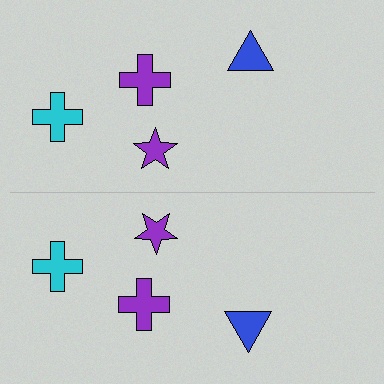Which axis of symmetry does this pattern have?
The pattern has a horizontal axis of symmetry running through the center of the image.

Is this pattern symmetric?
Yes, this pattern has bilateral (reflection) symmetry.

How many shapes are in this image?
There are 8 shapes in this image.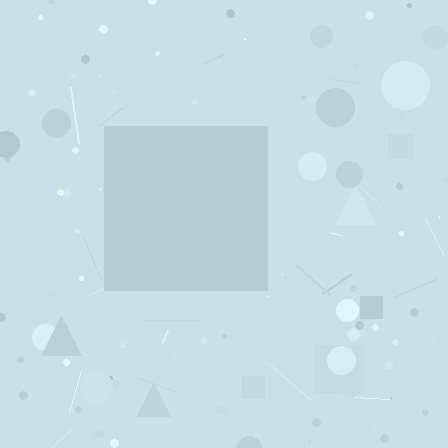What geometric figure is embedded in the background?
A square is embedded in the background.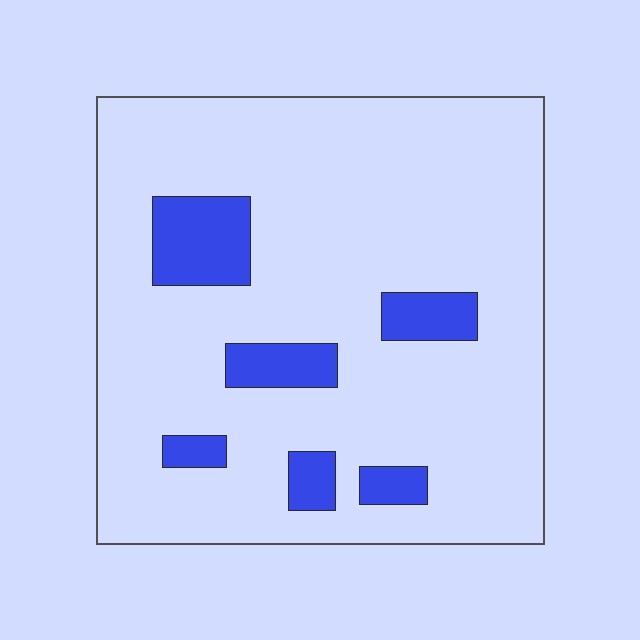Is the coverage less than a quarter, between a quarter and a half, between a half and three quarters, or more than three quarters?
Less than a quarter.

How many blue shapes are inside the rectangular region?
6.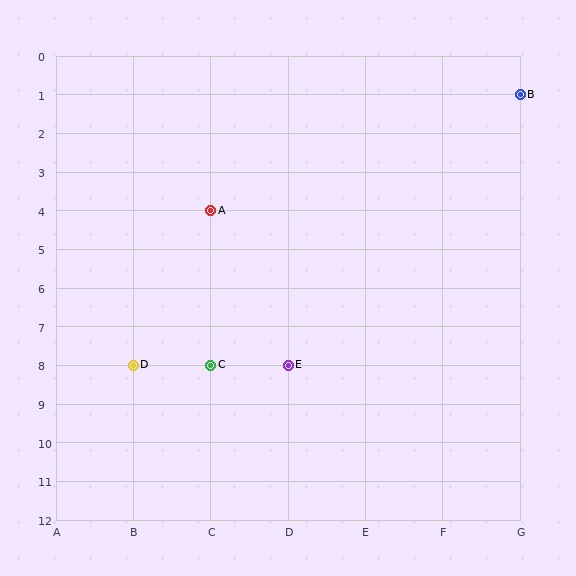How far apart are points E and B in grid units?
Points E and B are 3 columns and 7 rows apart (about 7.6 grid units diagonally).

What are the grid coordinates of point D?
Point D is at grid coordinates (B, 8).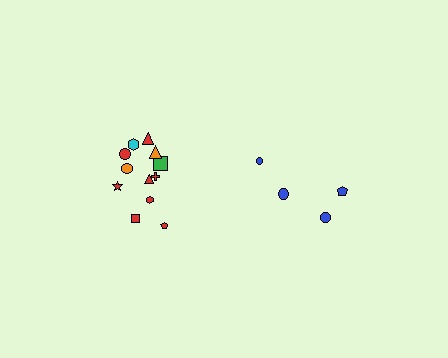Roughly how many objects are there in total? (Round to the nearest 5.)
Roughly 15 objects in total.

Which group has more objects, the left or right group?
The left group.